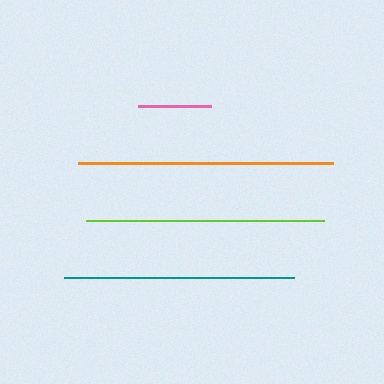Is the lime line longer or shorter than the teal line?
The lime line is longer than the teal line.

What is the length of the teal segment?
The teal segment is approximately 229 pixels long.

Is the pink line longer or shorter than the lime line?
The lime line is longer than the pink line.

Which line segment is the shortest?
The pink line is the shortest at approximately 73 pixels.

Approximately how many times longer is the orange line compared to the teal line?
The orange line is approximately 1.1 times the length of the teal line.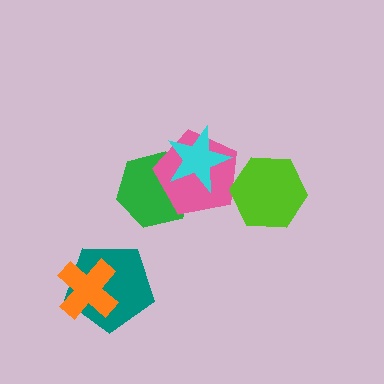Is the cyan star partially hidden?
No, no other shape covers it.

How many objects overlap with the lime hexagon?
1 object overlaps with the lime hexagon.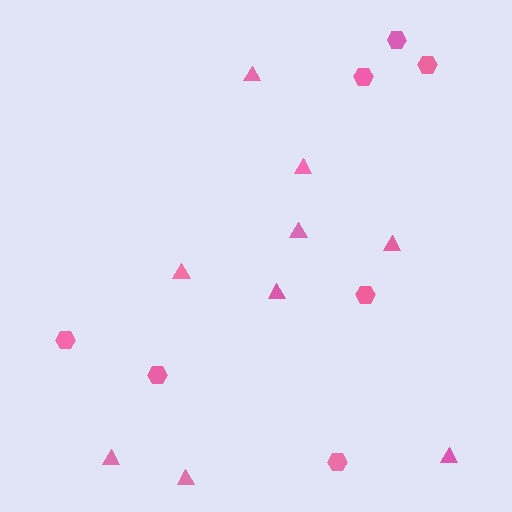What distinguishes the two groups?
There are 2 groups: one group of hexagons (7) and one group of triangles (9).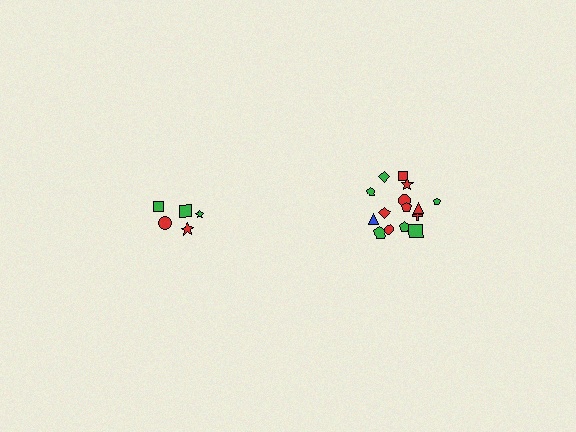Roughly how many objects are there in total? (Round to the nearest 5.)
Roughly 20 objects in total.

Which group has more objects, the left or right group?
The right group.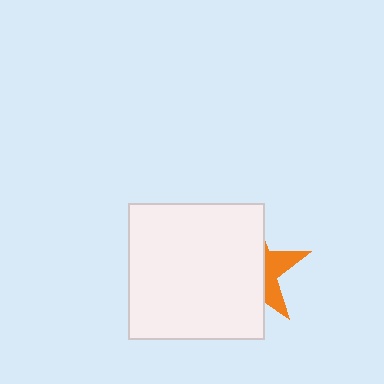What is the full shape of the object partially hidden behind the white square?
The partially hidden object is an orange star.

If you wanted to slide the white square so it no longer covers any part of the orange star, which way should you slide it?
Slide it left — that is the most direct way to separate the two shapes.